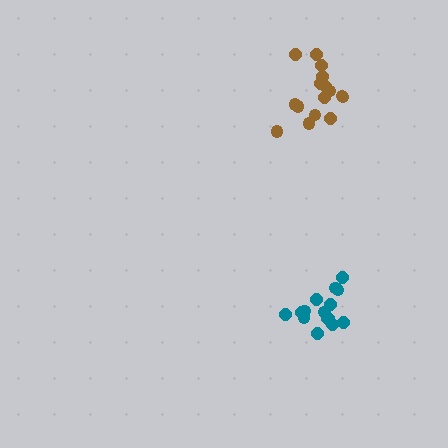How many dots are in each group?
Group 1: 15 dots, Group 2: 16 dots (31 total).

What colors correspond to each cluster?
The clusters are colored: teal, brown.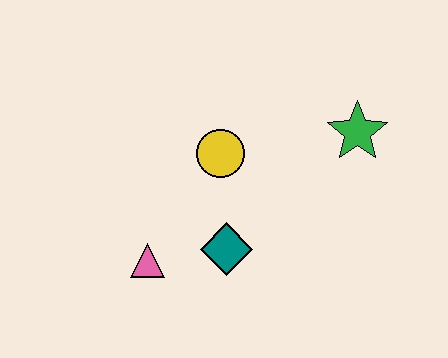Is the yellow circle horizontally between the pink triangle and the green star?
Yes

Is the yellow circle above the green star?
No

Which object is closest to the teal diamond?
The pink triangle is closest to the teal diamond.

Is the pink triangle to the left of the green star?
Yes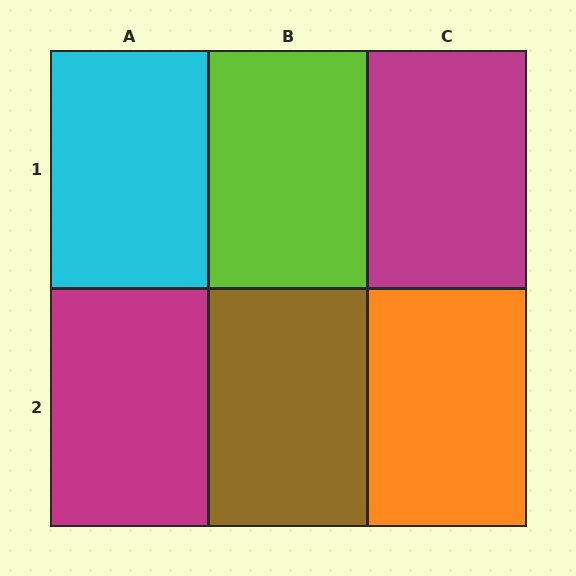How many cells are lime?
1 cell is lime.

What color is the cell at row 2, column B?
Brown.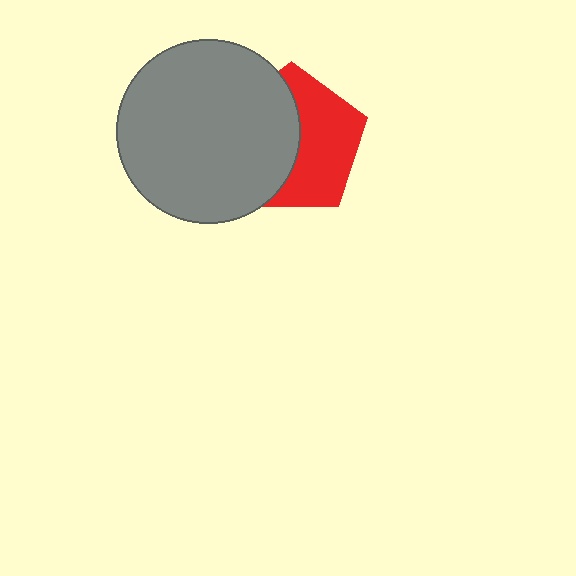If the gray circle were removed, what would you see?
You would see the complete red pentagon.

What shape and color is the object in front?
The object in front is a gray circle.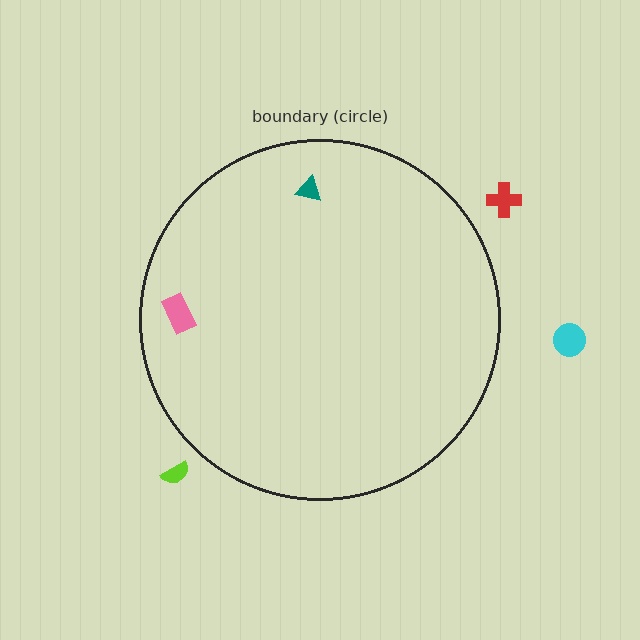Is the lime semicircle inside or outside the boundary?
Outside.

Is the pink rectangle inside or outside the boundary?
Inside.